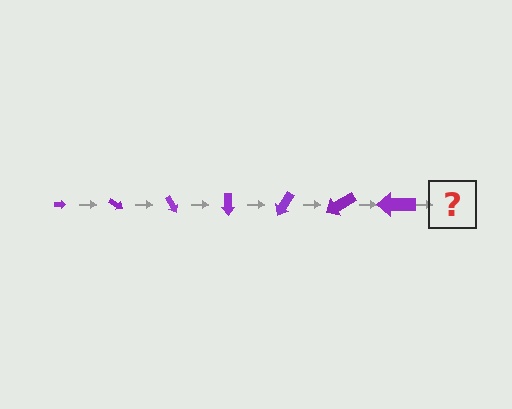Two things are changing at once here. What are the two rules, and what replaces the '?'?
The two rules are that the arrow grows larger each step and it rotates 30 degrees each step. The '?' should be an arrow, larger than the previous one and rotated 210 degrees from the start.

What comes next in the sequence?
The next element should be an arrow, larger than the previous one and rotated 210 degrees from the start.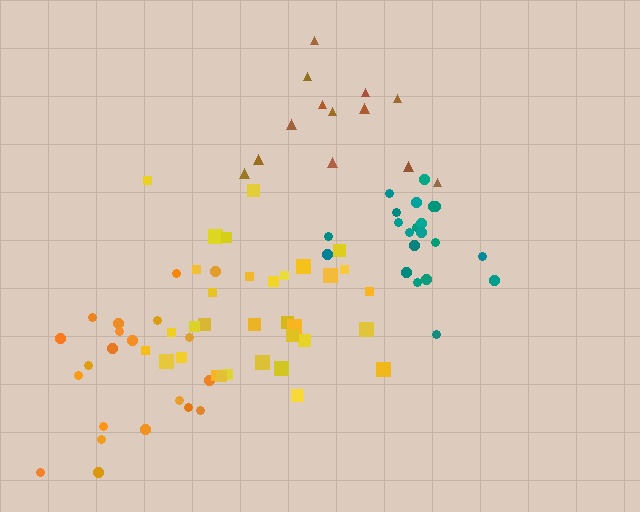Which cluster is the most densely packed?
Teal.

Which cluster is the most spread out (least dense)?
Brown.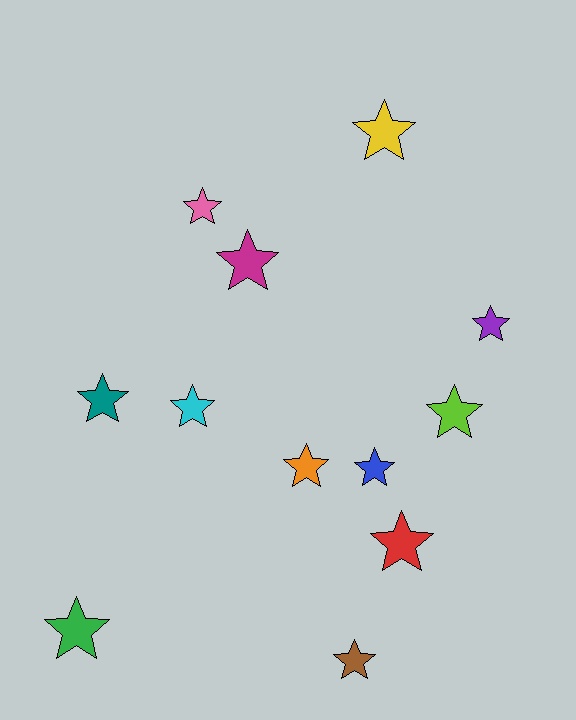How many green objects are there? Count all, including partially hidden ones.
There is 1 green object.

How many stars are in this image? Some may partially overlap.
There are 12 stars.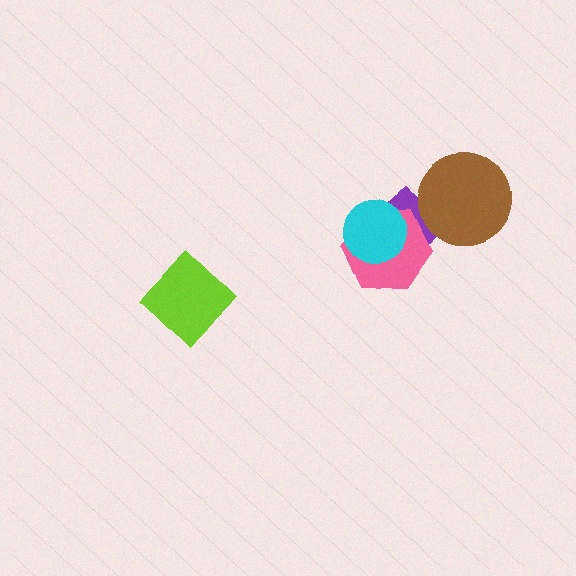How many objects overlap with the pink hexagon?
2 objects overlap with the pink hexagon.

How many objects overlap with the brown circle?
1 object overlaps with the brown circle.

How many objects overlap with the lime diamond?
0 objects overlap with the lime diamond.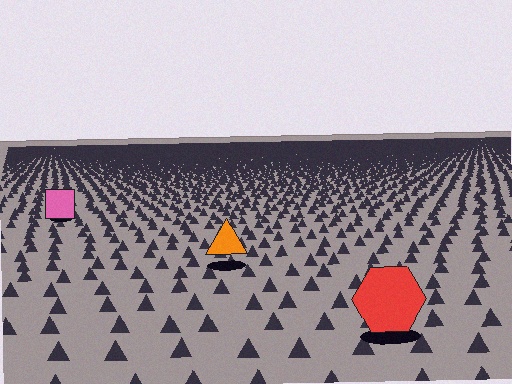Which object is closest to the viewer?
The red hexagon is closest. The texture marks near it are larger and more spread out.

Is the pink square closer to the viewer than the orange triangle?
No. The orange triangle is closer — you can tell from the texture gradient: the ground texture is coarser near it.